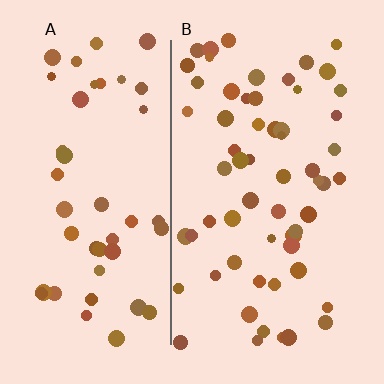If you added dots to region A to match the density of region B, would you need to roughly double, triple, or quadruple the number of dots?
Approximately double.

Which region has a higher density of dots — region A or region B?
B (the right).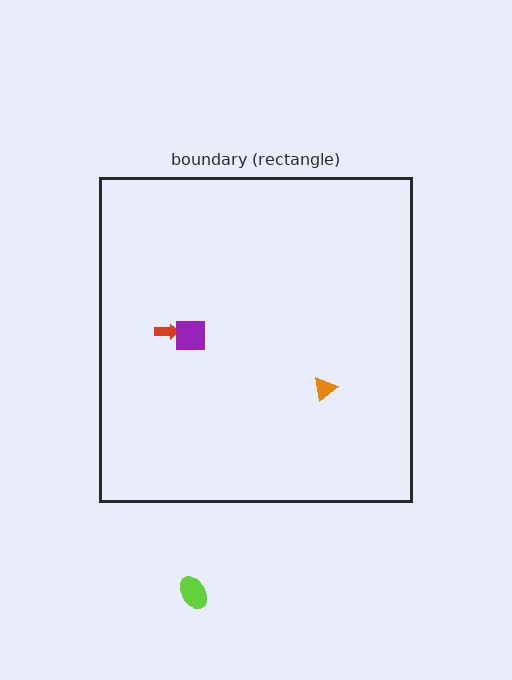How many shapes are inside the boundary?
3 inside, 1 outside.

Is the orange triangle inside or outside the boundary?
Inside.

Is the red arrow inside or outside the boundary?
Inside.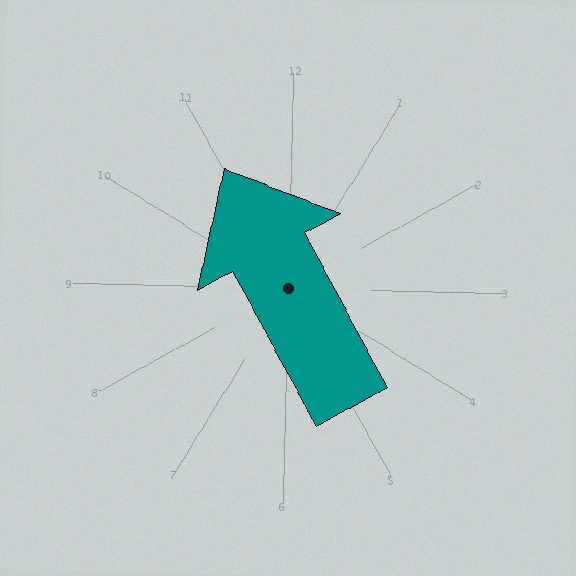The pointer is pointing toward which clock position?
Roughly 11 o'clock.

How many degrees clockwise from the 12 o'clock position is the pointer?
Approximately 330 degrees.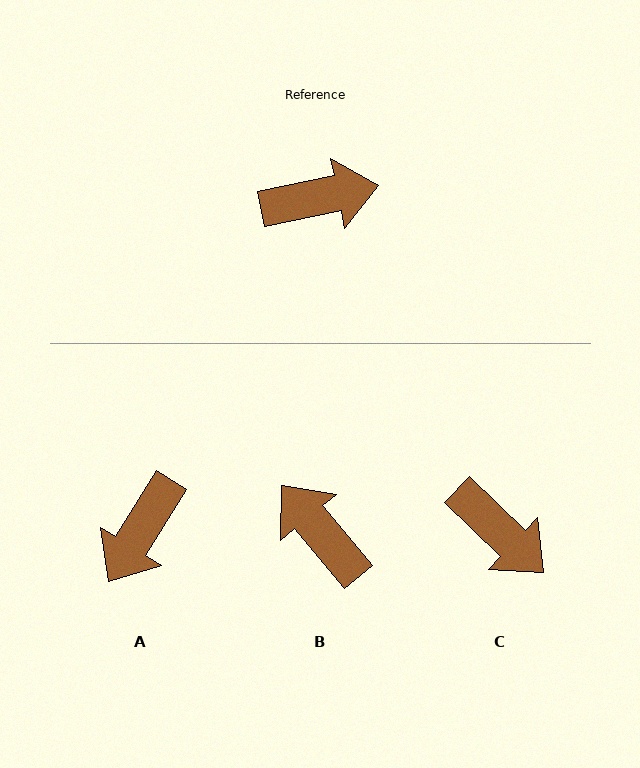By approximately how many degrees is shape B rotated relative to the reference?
Approximately 118 degrees counter-clockwise.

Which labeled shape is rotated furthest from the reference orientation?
A, about 133 degrees away.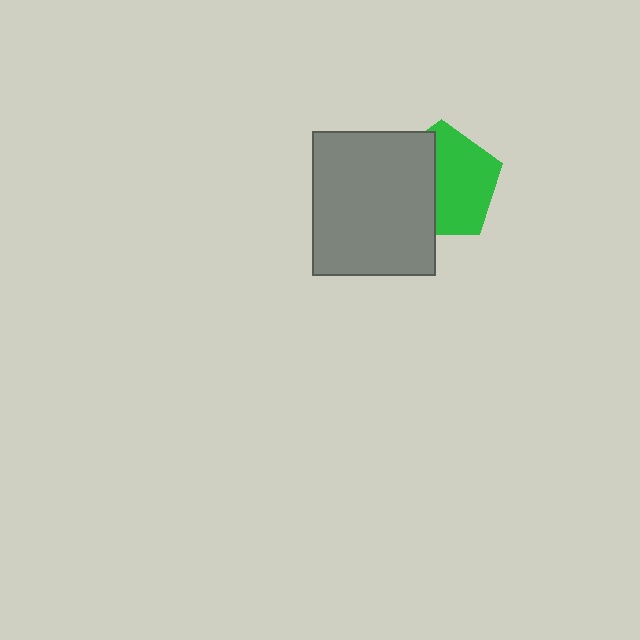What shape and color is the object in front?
The object in front is a gray rectangle.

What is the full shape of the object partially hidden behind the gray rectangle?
The partially hidden object is a green pentagon.